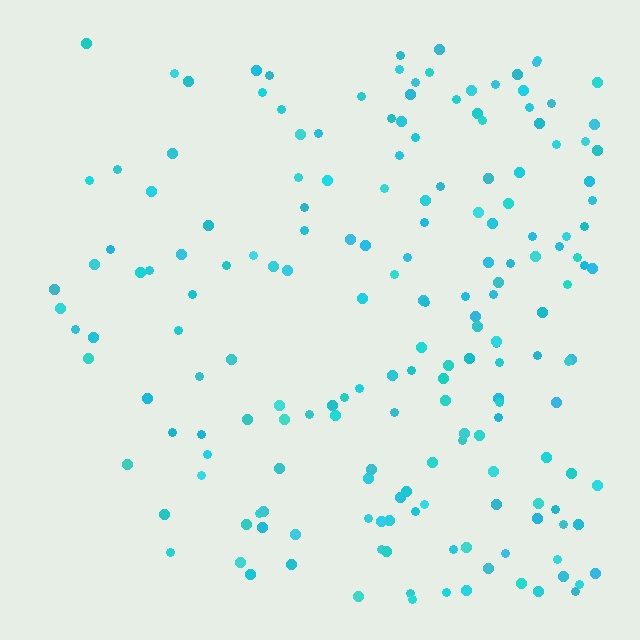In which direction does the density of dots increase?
From left to right, with the right side densest.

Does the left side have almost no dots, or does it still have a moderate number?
Still a moderate number, just noticeably fewer than the right.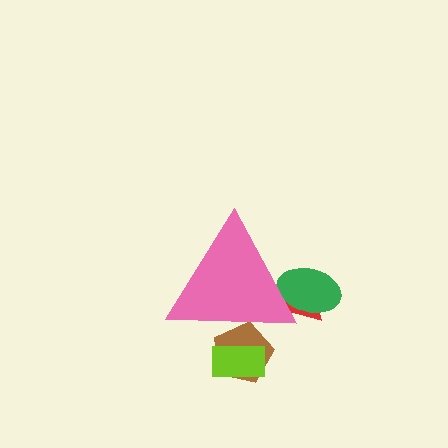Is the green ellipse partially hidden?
Yes, the green ellipse is partially hidden behind the pink triangle.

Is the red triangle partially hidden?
Yes, the red triangle is partially hidden behind the pink triangle.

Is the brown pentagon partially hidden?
Yes, the brown pentagon is partially hidden behind the pink triangle.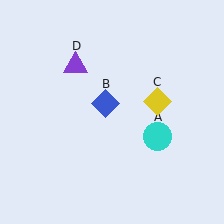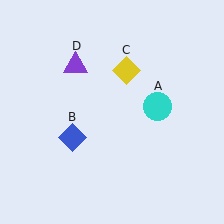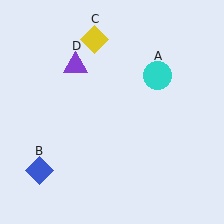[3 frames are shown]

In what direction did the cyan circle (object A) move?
The cyan circle (object A) moved up.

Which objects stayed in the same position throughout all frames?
Purple triangle (object D) remained stationary.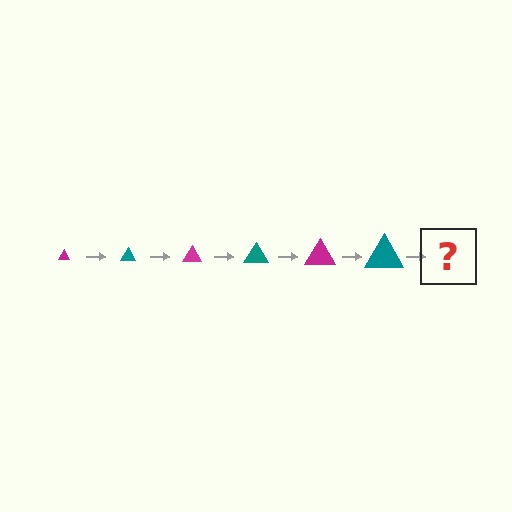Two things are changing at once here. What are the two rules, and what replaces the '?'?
The two rules are that the triangle grows larger each step and the color cycles through magenta and teal. The '?' should be a magenta triangle, larger than the previous one.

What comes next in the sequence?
The next element should be a magenta triangle, larger than the previous one.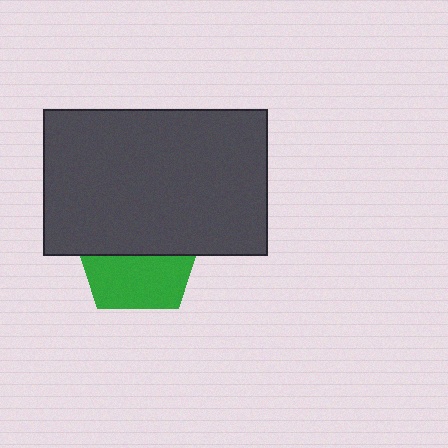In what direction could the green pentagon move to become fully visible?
The green pentagon could move down. That would shift it out from behind the dark gray rectangle entirely.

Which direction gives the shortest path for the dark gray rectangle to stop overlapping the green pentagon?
Moving up gives the shortest separation.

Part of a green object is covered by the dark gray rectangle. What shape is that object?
It is a pentagon.